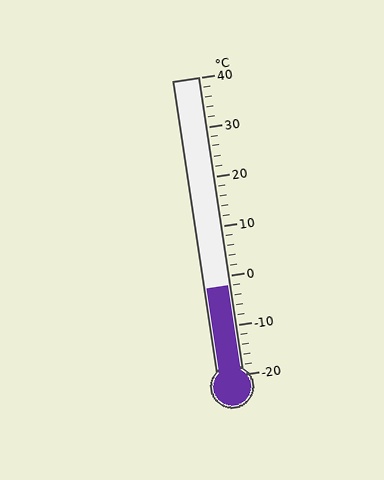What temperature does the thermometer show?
The thermometer shows approximately -2°C.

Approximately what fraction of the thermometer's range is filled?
The thermometer is filled to approximately 30% of its range.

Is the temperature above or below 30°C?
The temperature is below 30°C.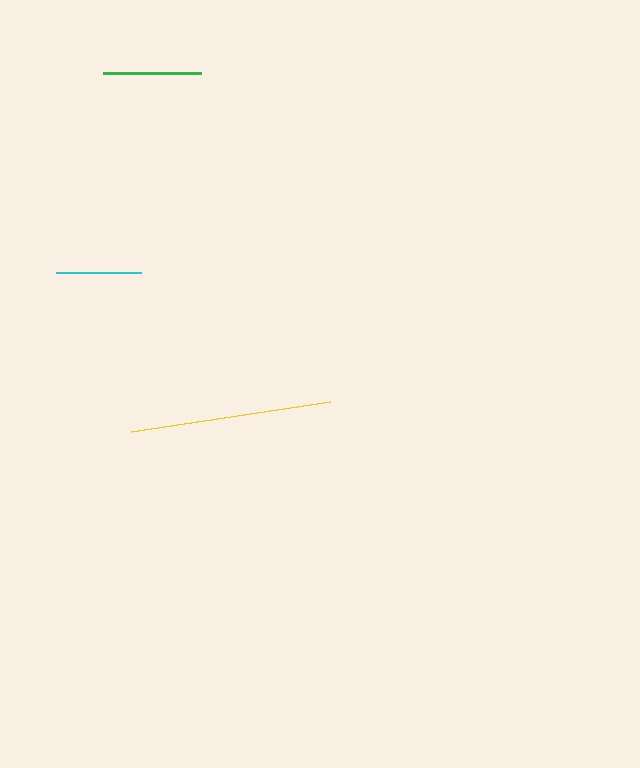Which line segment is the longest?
The yellow line is the longest at approximately 202 pixels.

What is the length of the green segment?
The green segment is approximately 97 pixels long.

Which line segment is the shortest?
The cyan line is the shortest at approximately 85 pixels.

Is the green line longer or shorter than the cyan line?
The green line is longer than the cyan line.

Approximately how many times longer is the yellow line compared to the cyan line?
The yellow line is approximately 2.4 times the length of the cyan line.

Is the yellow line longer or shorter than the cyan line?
The yellow line is longer than the cyan line.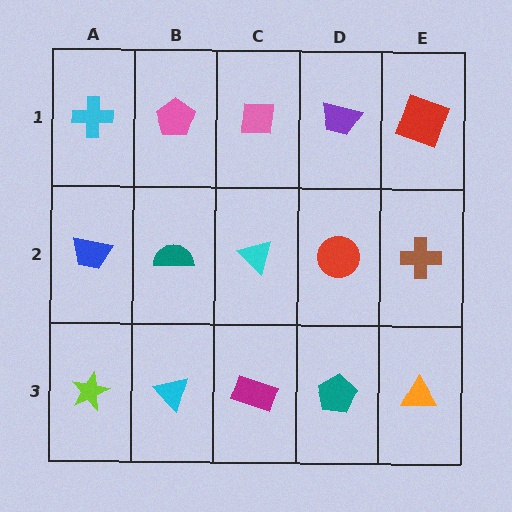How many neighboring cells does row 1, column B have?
3.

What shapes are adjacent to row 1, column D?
A red circle (row 2, column D), a pink square (row 1, column C), a red square (row 1, column E).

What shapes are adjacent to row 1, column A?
A blue trapezoid (row 2, column A), a pink pentagon (row 1, column B).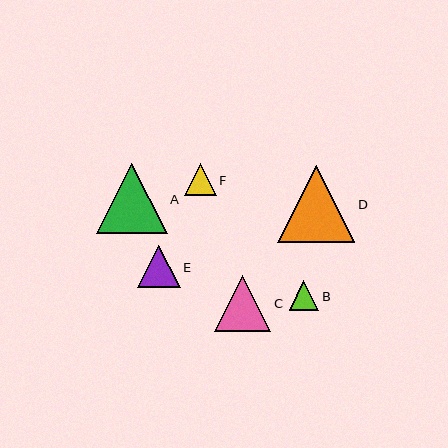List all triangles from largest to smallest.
From largest to smallest: D, A, C, E, F, B.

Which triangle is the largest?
Triangle D is the largest with a size of approximately 77 pixels.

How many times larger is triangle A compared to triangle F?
Triangle A is approximately 2.2 times the size of triangle F.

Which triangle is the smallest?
Triangle B is the smallest with a size of approximately 29 pixels.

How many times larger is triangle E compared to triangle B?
Triangle E is approximately 1.4 times the size of triangle B.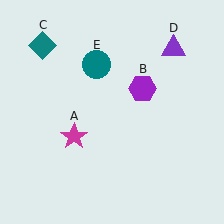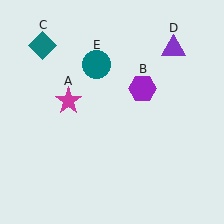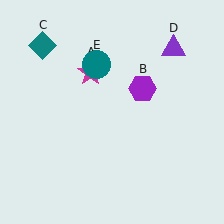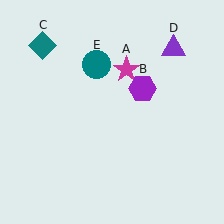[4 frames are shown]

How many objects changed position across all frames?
1 object changed position: magenta star (object A).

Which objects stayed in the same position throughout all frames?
Purple hexagon (object B) and teal diamond (object C) and purple triangle (object D) and teal circle (object E) remained stationary.